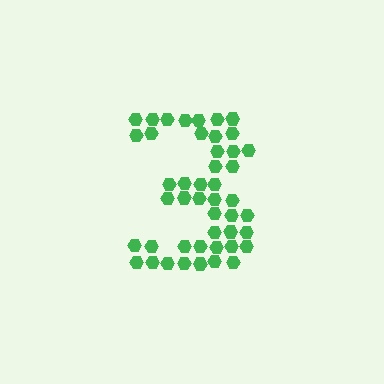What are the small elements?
The small elements are hexagons.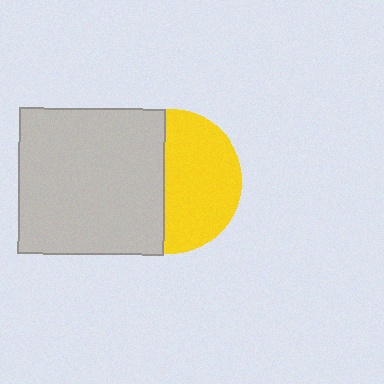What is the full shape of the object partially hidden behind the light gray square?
The partially hidden object is a yellow circle.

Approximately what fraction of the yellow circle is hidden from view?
Roughly 46% of the yellow circle is hidden behind the light gray square.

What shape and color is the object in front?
The object in front is a light gray square.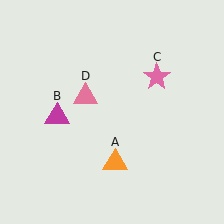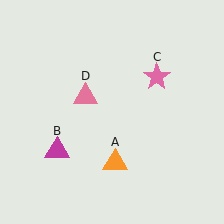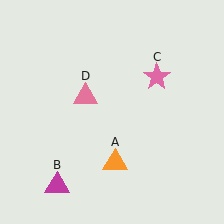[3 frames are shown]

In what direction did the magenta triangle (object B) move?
The magenta triangle (object B) moved down.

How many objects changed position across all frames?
1 object changed position: magenta triangle (object B).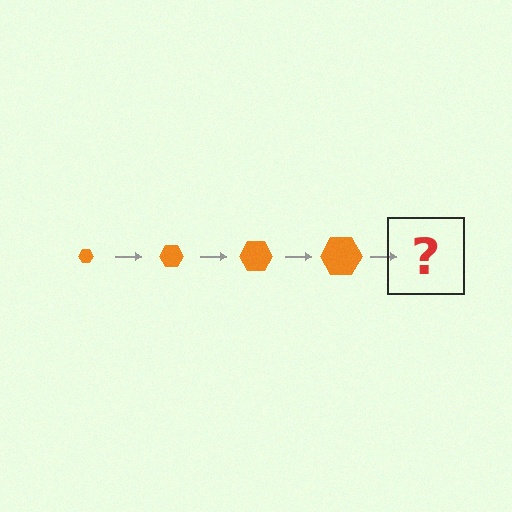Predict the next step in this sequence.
The next step is an orange hexagon, larger than the previous one.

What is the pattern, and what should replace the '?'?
The pattern is that the hexagon gets progressively larger each step. The '?' should be an orange hexagon, larger than the previous one.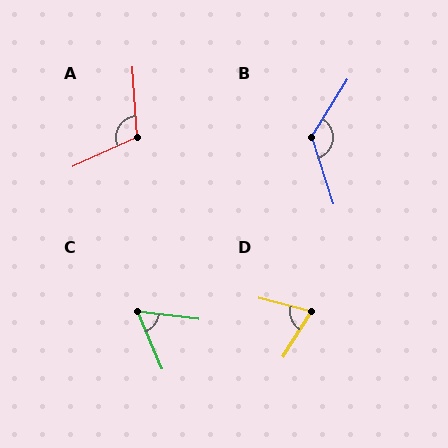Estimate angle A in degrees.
Approximately 111 degrees.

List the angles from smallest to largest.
C (60°), D (73°), A (111°), B (130°).